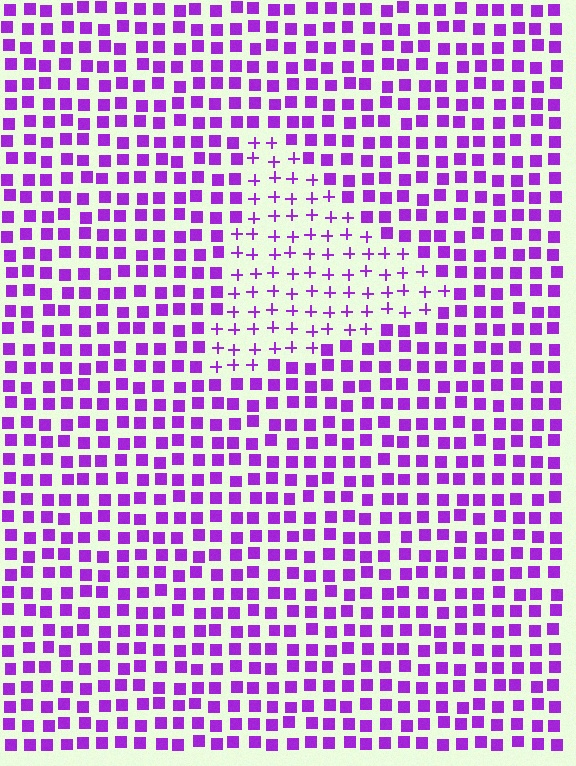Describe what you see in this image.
The image is filled with small purple elements arranged in a uniform grid. A triangle-shaped region contains plus signs, while the surrounding area contains squares. The boundary is defined purely by the change in element shape.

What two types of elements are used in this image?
The image uses plus signs inside the triangle region and squares outside it.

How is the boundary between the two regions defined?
The boundary is defined by a change in element shape: plus signs inside vs. squares outside. All elements share the same color and spacing.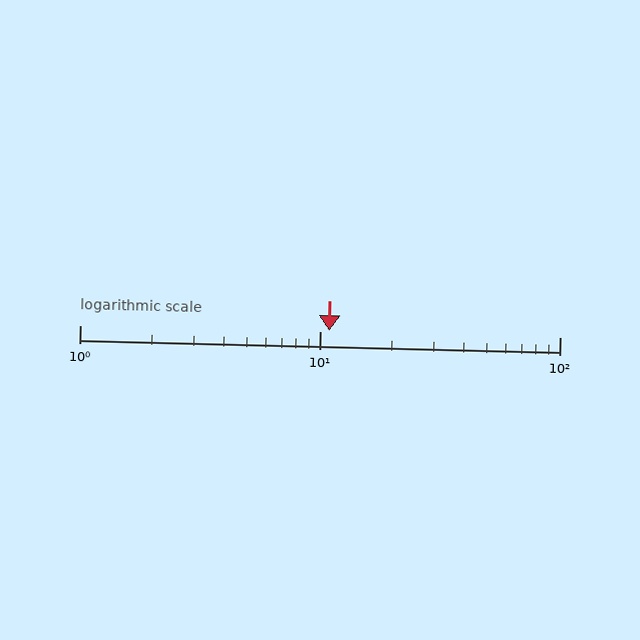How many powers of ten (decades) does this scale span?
The scale spans 2 decades, from 1 to 100.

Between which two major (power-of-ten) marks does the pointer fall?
The pointer is between 10 and 100.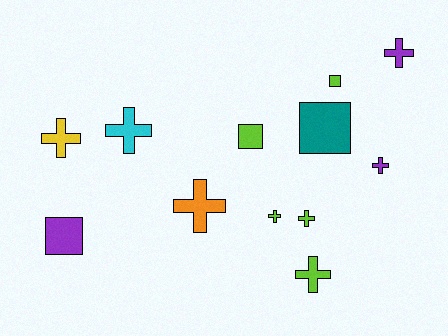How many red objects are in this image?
There are no red objects.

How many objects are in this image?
There are 12 objects.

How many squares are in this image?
There are 4 squares.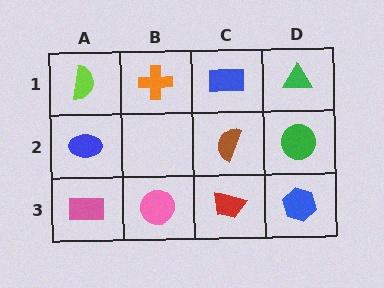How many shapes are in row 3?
4 shapes.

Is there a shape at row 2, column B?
No, that cell is empty.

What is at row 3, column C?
A red trapezoid.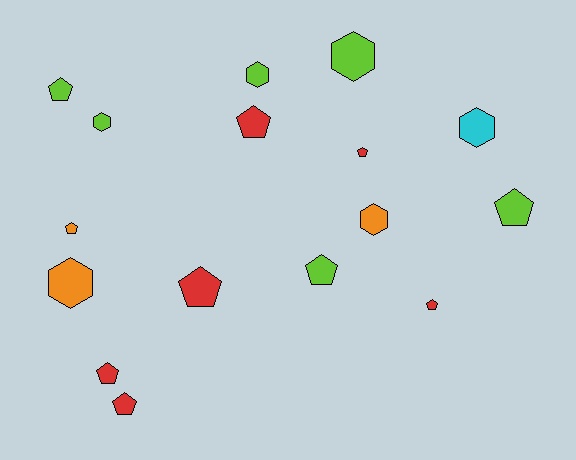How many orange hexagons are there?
There are 2 orange hexagons.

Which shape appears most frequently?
Pentagon, with 10 objects.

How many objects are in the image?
There are 16 objects.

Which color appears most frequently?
Lime, with 6 objects.